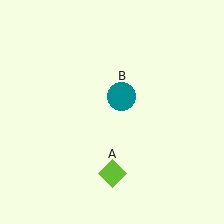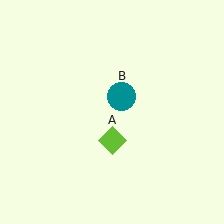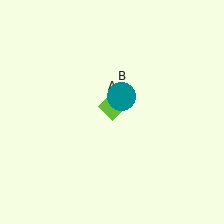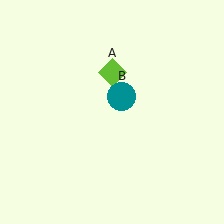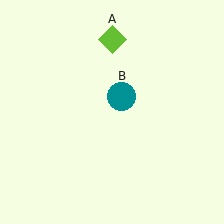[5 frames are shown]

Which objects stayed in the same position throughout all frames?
Teal circle (object B) remained stationary.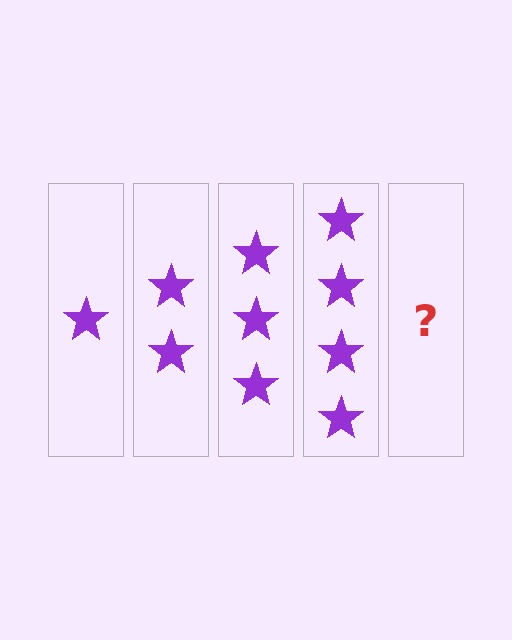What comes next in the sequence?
The next element should be 5 stars.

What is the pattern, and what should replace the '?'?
The pattern is that each step adds one more star. The '?' should be 5 stars.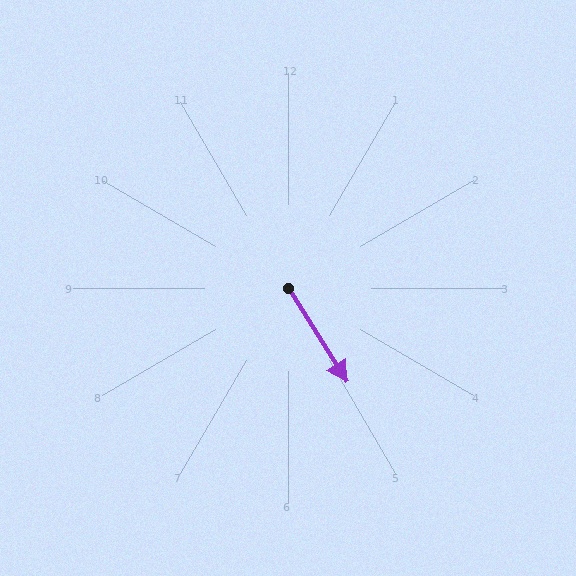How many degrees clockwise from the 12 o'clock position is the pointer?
Approximately 148 degrees.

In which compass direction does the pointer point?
Southeast.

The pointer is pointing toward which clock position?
Roughly 5 o'clock.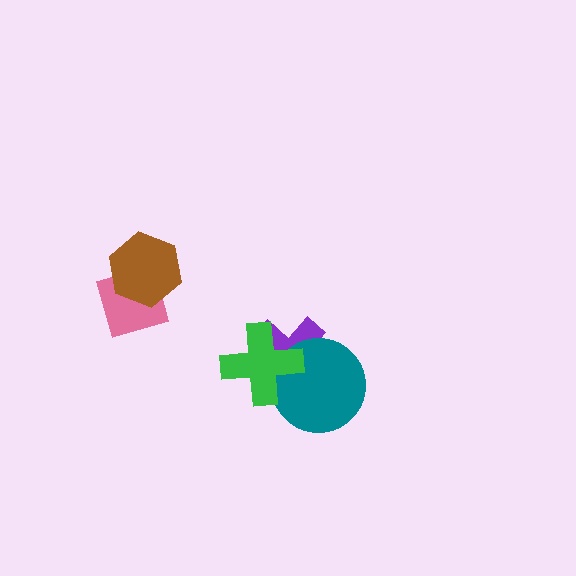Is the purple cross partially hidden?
Yes, it is partially covered by another shape.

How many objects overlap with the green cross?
2 objects overlap with the green cross.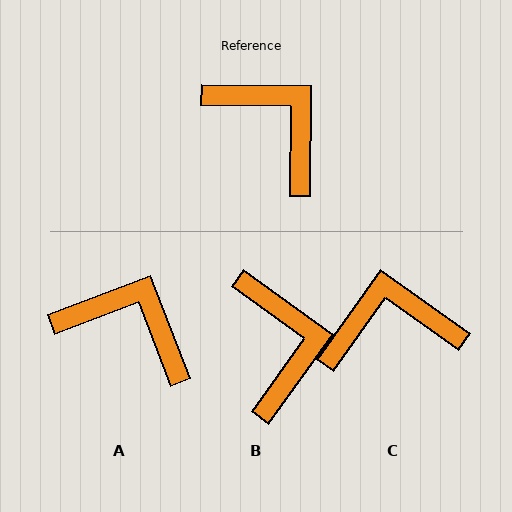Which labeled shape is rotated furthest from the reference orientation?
C, about 55 degrees away.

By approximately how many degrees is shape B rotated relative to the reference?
Approximately 35 degrees clockwise.